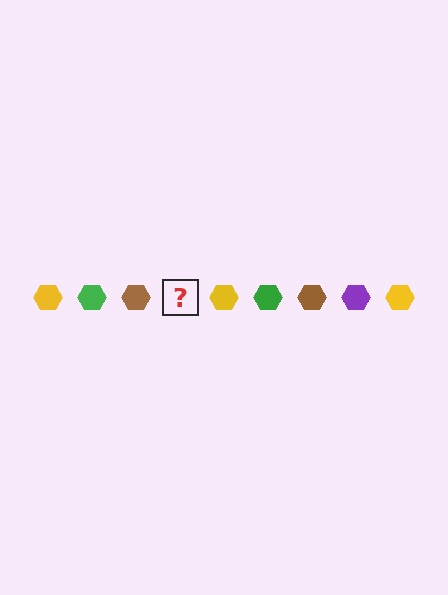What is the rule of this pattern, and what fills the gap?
The rule is that the pattern cycles through yellow, green, brown, purple hexagons. The gap should be filled with a purple hexagon.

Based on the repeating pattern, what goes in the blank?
The blank should be a purple hexagon.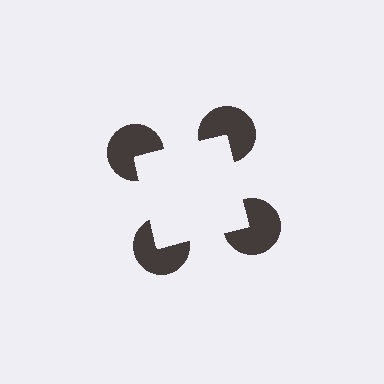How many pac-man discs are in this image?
There are 4 — one at each vertex of the illusory square.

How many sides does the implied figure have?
4 sides.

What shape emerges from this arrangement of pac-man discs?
An illusory square — its edges are inferred from the aligned wedge cuts in the pac-man discs, not physically drawn.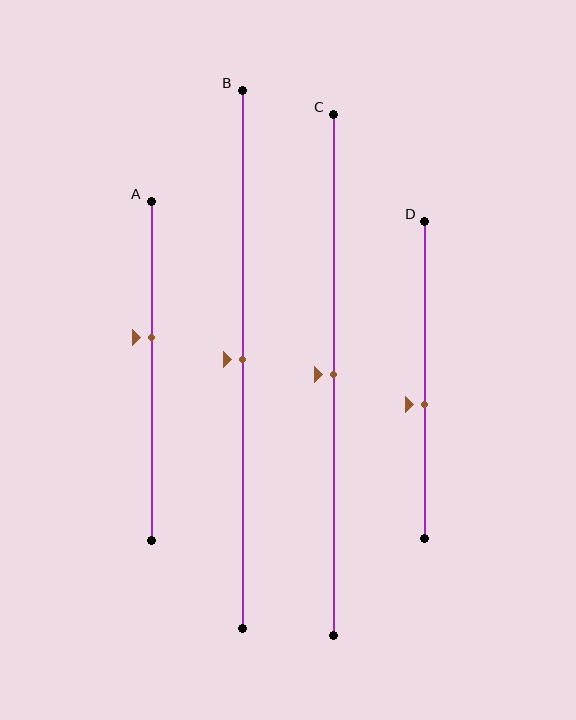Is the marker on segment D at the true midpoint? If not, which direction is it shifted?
No, the marker on segment D is shifted downward by about 8% of the segment length.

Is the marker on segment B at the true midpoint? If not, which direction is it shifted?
Yes, the marker on segment B is at the true midpoint.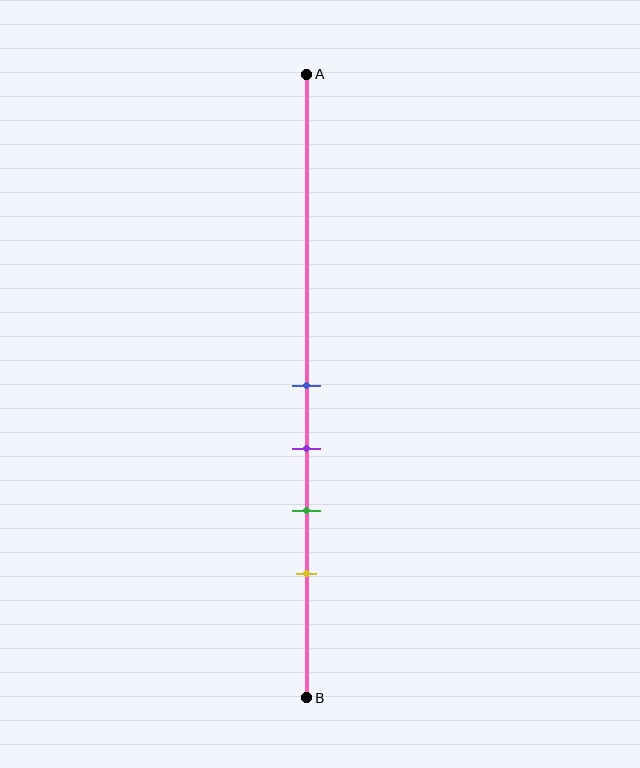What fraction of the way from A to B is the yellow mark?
The yellow mark is approximately 80% (0.8) of the way from A to B.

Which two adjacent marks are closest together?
The blue and purple marks are the closest adjacent pair.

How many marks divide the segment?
There are 4 marks dividing the segment.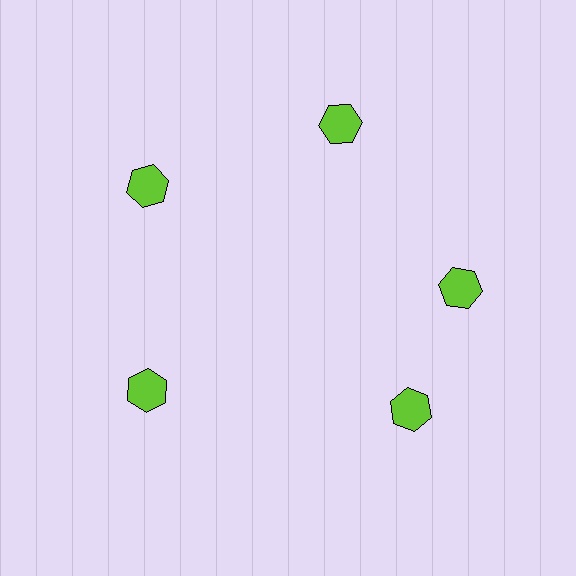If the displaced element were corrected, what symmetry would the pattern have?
It would have 5-fold rotational symmetry — the pattern would map onto itself every 72 degrees.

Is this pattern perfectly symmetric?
No. The 5 lime hexagons are arranged in a ring, but one element near the 5 o'clock position is rotated out of alignment along the ring, breaking the 5-fold rotational symmetry.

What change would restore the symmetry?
The symmetry would be restored by rotating it back into even spacing with its neighbors so that all 5 hexagons sit at equal angles and equal distance from the center.